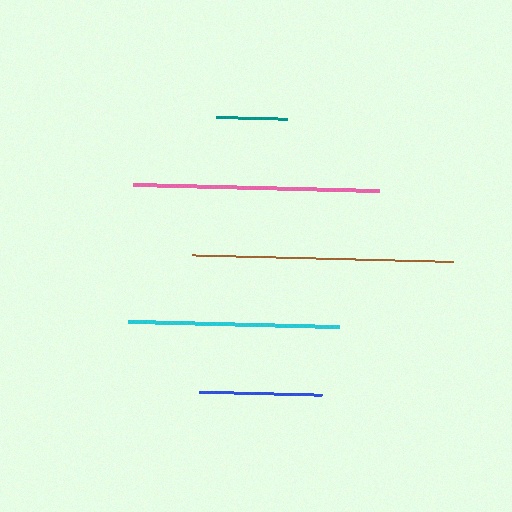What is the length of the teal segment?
The teal segment is approximately 71 pixels long.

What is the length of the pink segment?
The pink segment is approximately 246 pixels long.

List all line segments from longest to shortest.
From longest to shortest: brown, pink, cyan, blue, teal.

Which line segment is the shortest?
The teal line is the shortest at approximately 71 pixels.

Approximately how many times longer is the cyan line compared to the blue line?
The cyan line is approximately 1.7 times the length of the blue line.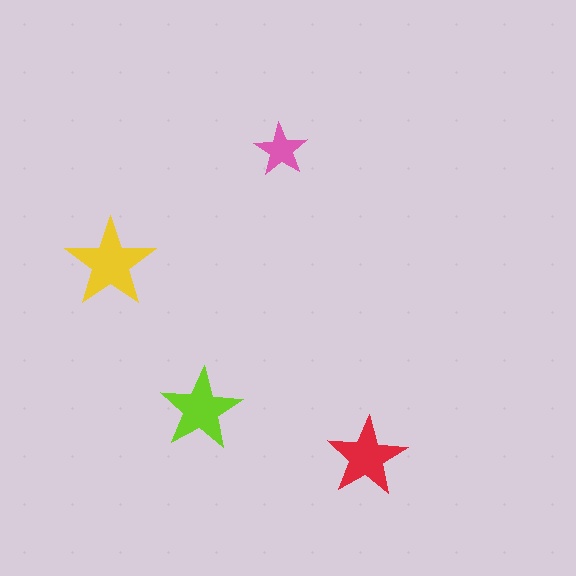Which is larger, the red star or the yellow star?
The yellow one.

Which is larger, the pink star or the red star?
The red one.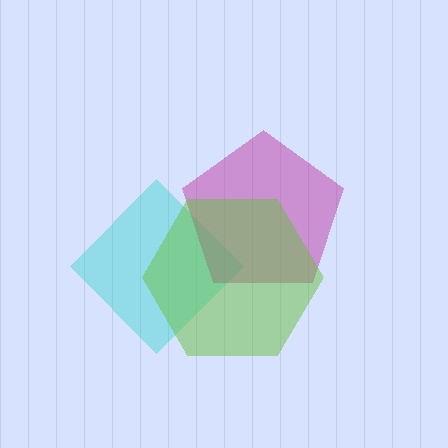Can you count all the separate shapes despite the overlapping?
Yes, there are 3 separate shapes.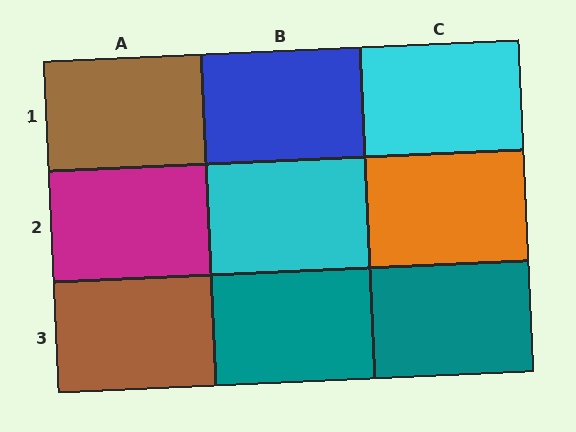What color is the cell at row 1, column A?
Brown.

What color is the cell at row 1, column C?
Cyan.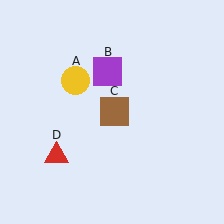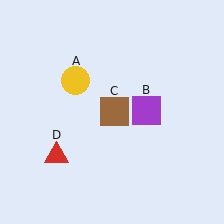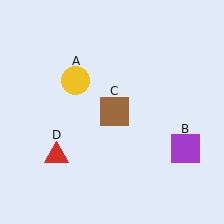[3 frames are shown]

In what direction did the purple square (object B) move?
The purple square (object B) moved down and to the right.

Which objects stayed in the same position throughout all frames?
Yellow circle (object A) and brown square (object C) and red triangle (object D) remained stationary.